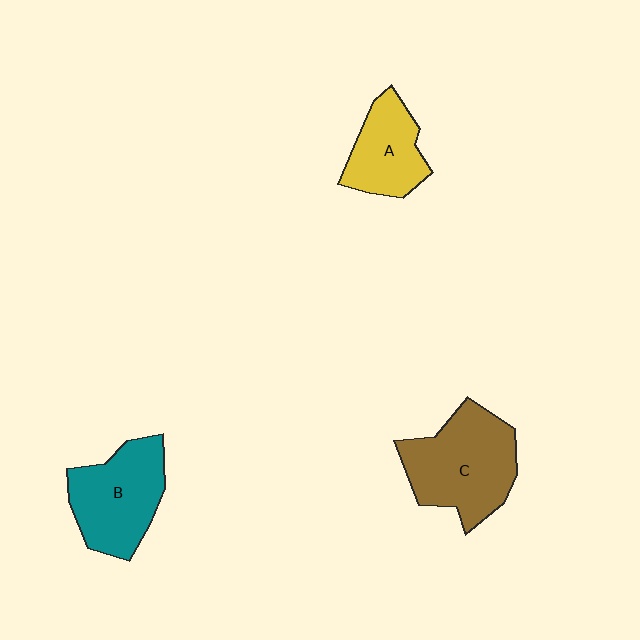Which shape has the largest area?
Shape C (brown).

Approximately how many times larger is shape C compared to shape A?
Approximately 1.6 times.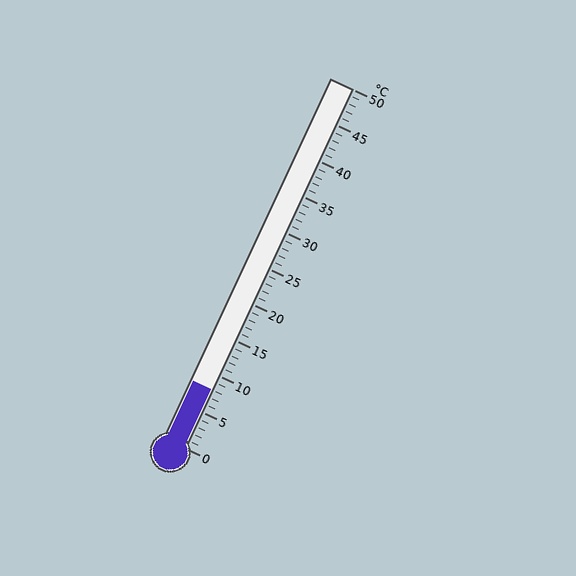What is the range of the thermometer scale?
The thermometer scale ranges from 0°C to 50°C.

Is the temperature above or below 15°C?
The temperature is below 15°C.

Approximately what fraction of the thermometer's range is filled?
The thermometer is filled to approximately 15% of its range.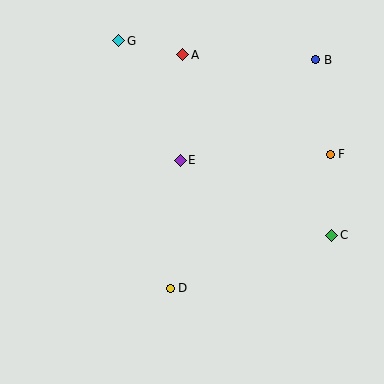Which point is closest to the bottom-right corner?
Point C is closest to the bottom-right corner.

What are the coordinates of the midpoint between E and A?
The midpoint between E and A is at (182, 107).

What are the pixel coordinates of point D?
Point D is at (170, 288).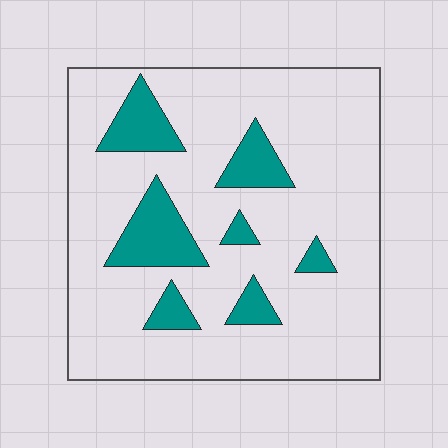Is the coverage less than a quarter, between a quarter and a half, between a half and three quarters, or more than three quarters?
Less than a quarter.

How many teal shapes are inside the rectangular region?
7.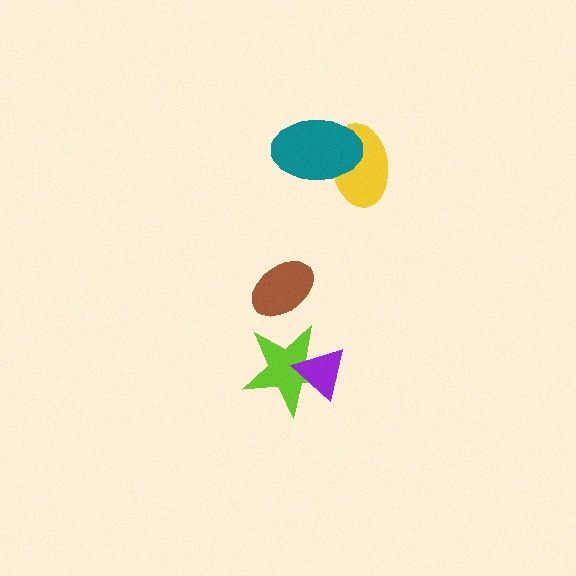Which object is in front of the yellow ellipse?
The teal ellipse is in front of the yellow ellipse.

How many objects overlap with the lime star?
1 object overlaps with the lime star.